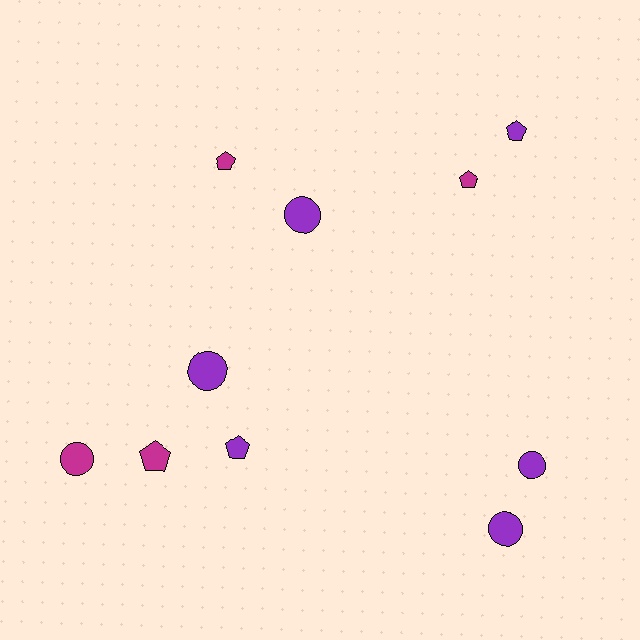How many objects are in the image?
There are 10 objects.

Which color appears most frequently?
Purple, with 6 objects.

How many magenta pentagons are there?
There are 3 magenta pentagons.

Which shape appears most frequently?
Pentagon, with 5 objects.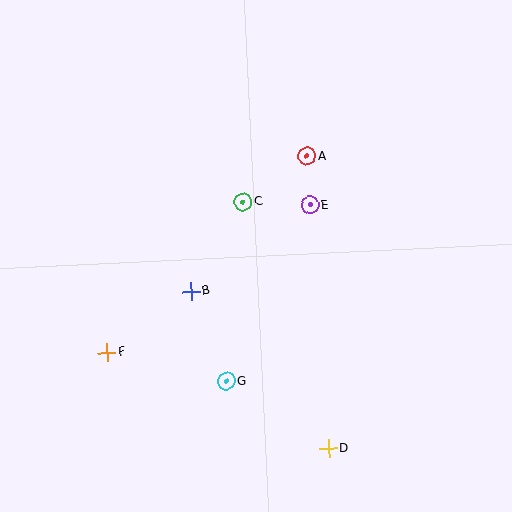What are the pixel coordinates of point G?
Point G is at (226, 381).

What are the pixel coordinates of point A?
Point A is at (307, 156).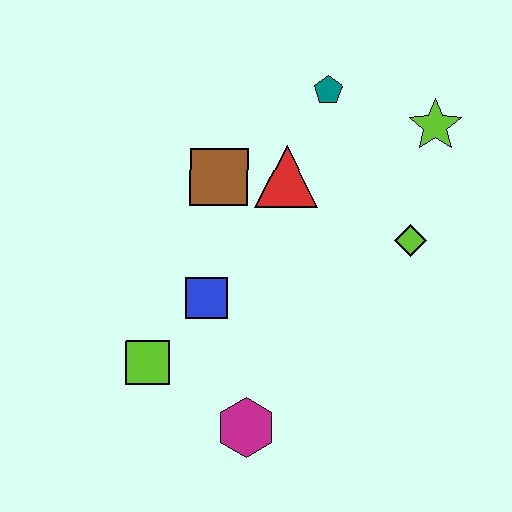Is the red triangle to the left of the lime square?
No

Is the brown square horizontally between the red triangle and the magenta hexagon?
No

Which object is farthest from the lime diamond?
The lime square is farthest from the lime diamond.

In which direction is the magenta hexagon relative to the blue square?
The magenta hexagon is below the blue square.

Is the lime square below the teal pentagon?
Yes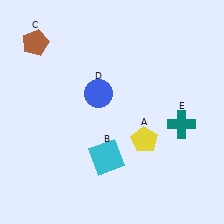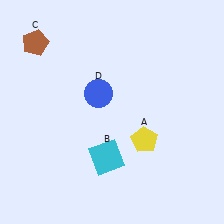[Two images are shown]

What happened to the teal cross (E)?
The teal cross (E) was removed in Image 2. It was in the bottom-right area of Image 1.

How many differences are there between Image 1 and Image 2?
There is 1 difference between the two images.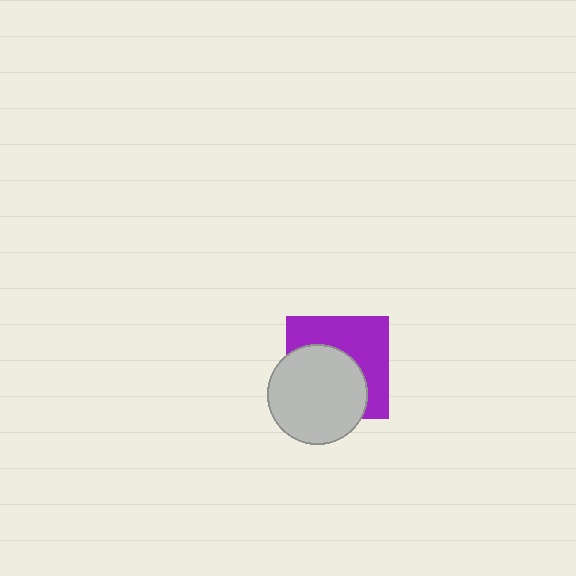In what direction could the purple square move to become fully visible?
The purple square could move toward the upper-right. That would shift it out from behind the light gray circle entirely.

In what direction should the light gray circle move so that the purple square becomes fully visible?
The light gray circle should move toward the lower-left. That is the shortest direction to clear the overlap and leave the purple square fully visible.